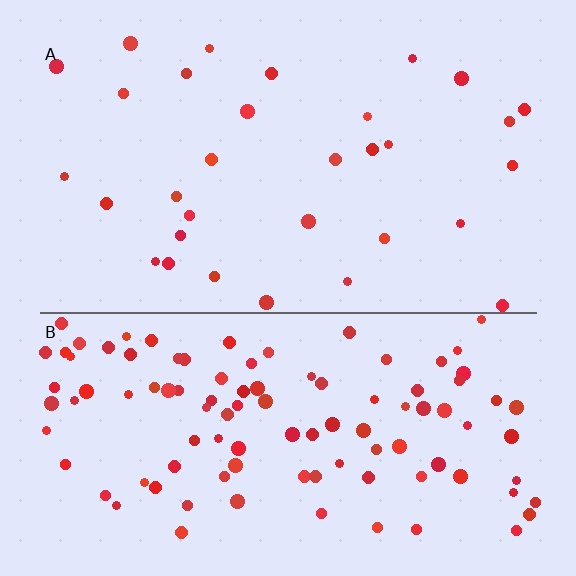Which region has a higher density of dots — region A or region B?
B (the bottom).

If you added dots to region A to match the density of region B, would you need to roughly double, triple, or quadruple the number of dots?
Approximately triple.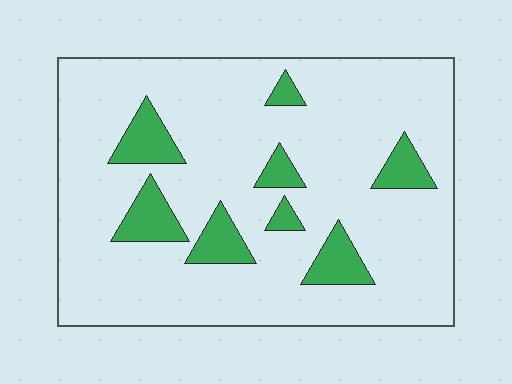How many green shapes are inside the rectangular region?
8.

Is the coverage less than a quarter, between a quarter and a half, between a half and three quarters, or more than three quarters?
Less than a quarter.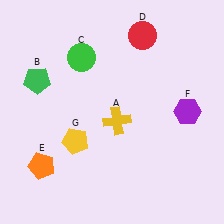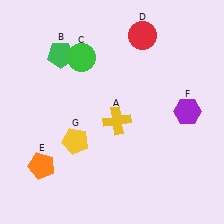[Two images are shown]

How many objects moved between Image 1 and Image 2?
1 object moved between the two images.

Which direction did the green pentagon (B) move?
The green pentagon (B) moved up.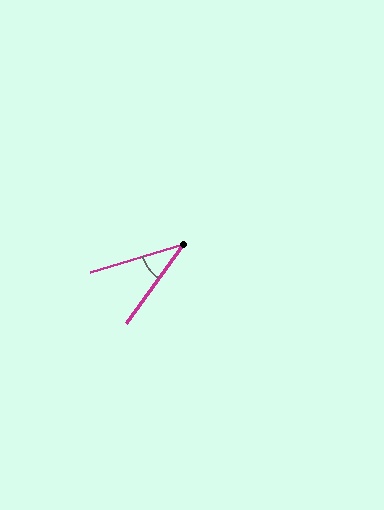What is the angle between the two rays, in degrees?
Approximately 37 degrees.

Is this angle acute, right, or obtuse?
It is acute.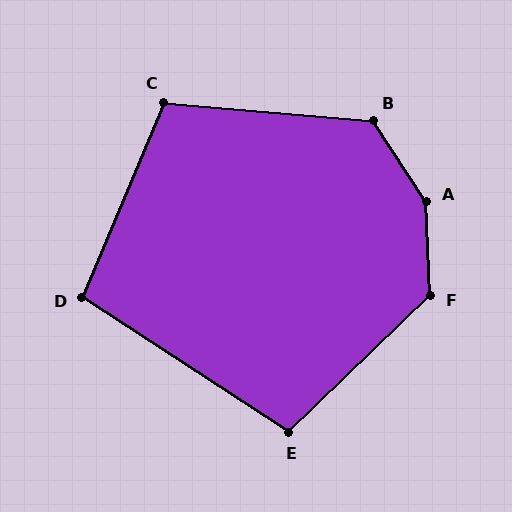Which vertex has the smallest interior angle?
D, at approximately 100 degrees.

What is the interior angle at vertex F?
Approximately 131 degrees (obtuse).